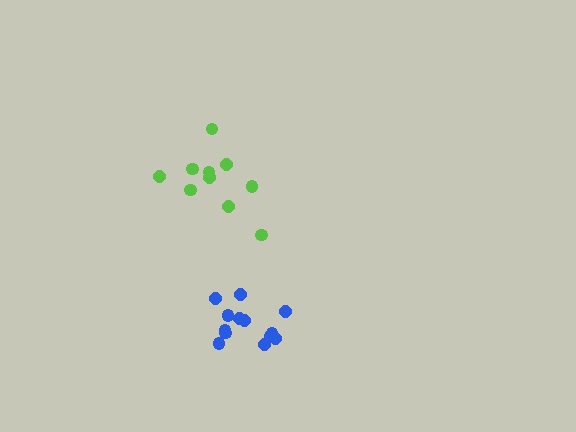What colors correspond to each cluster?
The clusters are colored: blue, lime.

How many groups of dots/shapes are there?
There are 2 groups.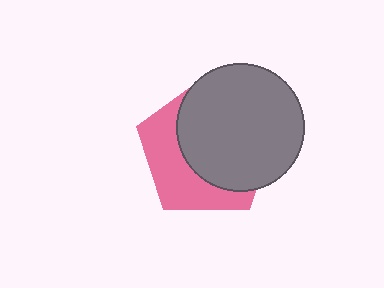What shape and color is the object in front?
The object in front is a gray circle.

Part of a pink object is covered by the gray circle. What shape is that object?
It is a pentagon.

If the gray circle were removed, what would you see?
You would see the complete pink pentagon.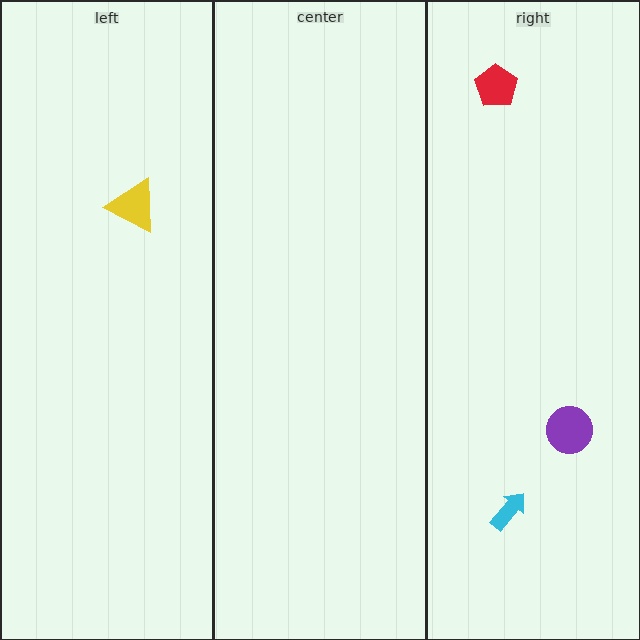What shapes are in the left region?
The yellow triangle.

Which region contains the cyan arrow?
The right region.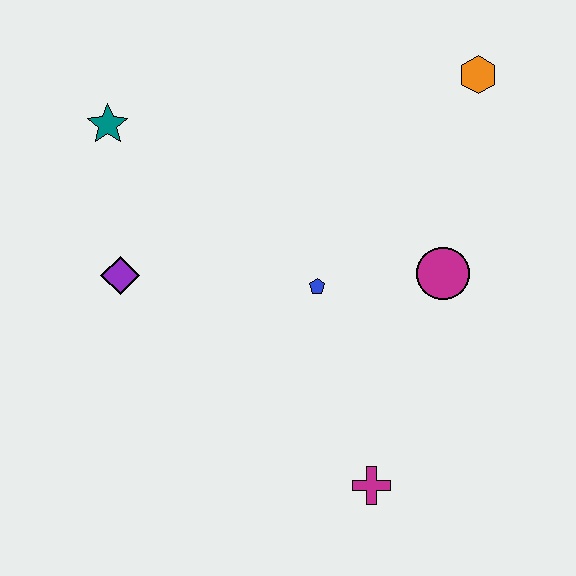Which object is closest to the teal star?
The purple diamond is closest to the teal star.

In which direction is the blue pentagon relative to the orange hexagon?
The blue pentagon is below the orange hexagon.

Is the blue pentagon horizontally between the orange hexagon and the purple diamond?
Yes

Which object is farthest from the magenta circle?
The teal star is farthest from the magenta circle.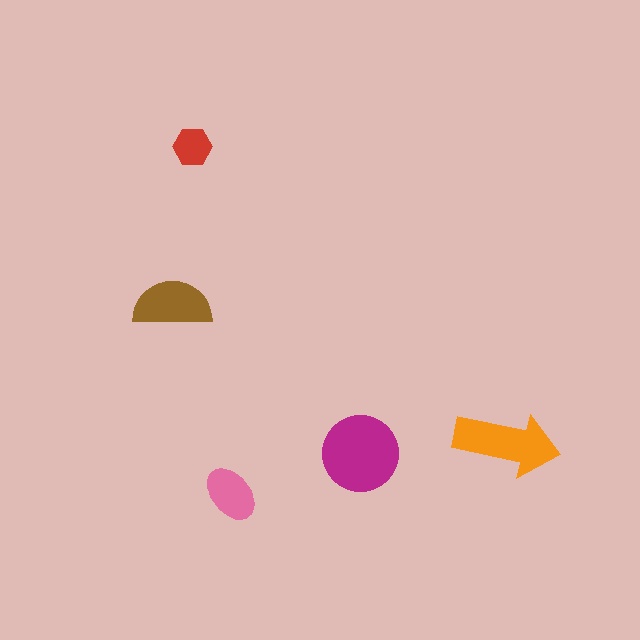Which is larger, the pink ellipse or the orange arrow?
The orange arrow.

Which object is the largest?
The magenta circle.